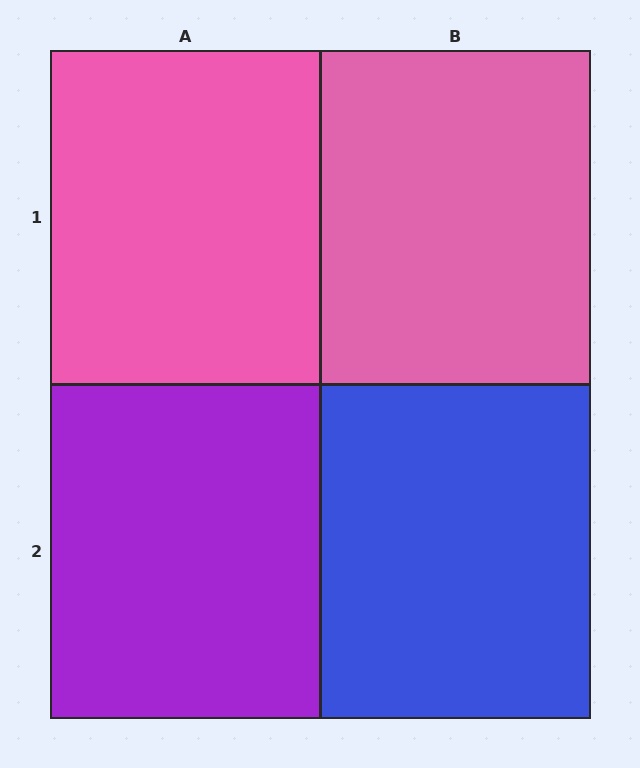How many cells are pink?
2 cells are pink.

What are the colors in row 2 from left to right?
Purple, blue.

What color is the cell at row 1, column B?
Pink.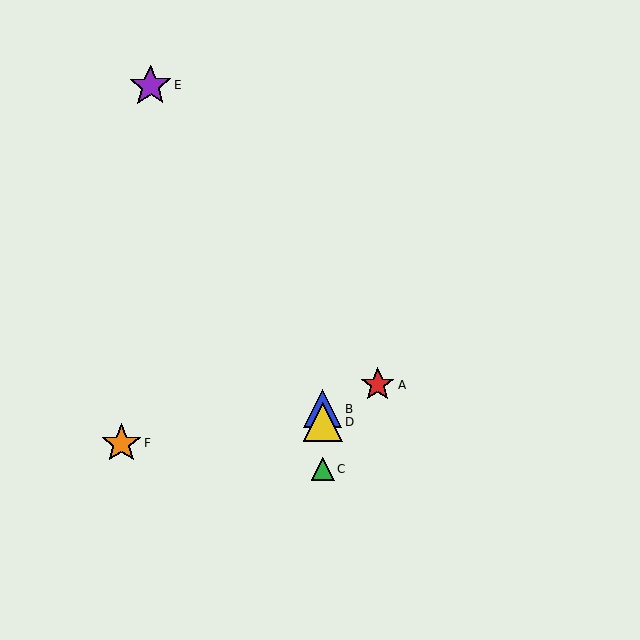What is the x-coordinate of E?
Object E is at x≈150.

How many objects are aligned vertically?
3 objects (B, C, D) are aligned vertically.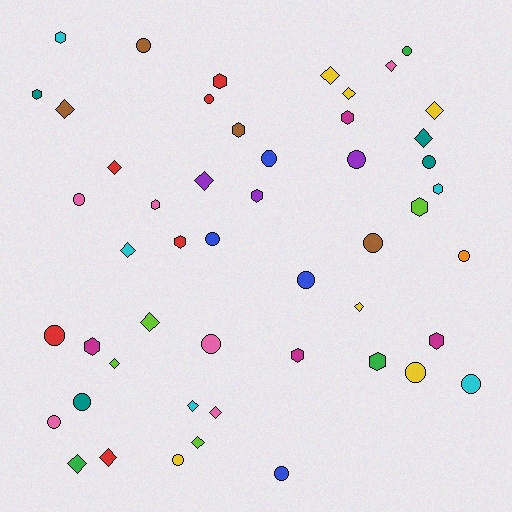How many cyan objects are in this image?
There are 5 cyan objects.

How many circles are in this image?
There are 19 circles.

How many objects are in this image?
There are 50 objects.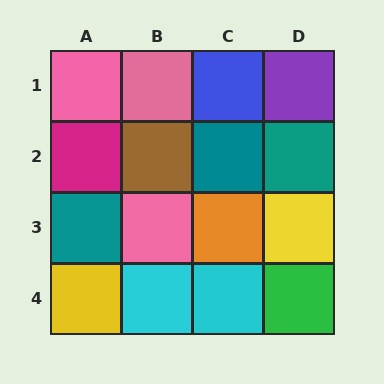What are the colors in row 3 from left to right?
Teal, pink, orange, yellow.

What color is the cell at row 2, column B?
Brown.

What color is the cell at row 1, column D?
Purple.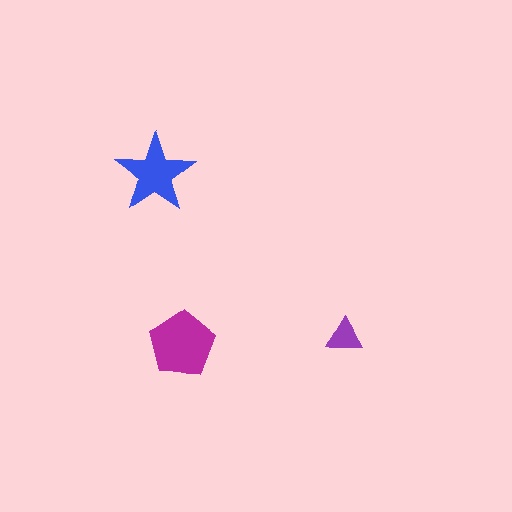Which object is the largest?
The magenta pentagon.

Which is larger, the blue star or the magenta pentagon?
The magenta pentagon.